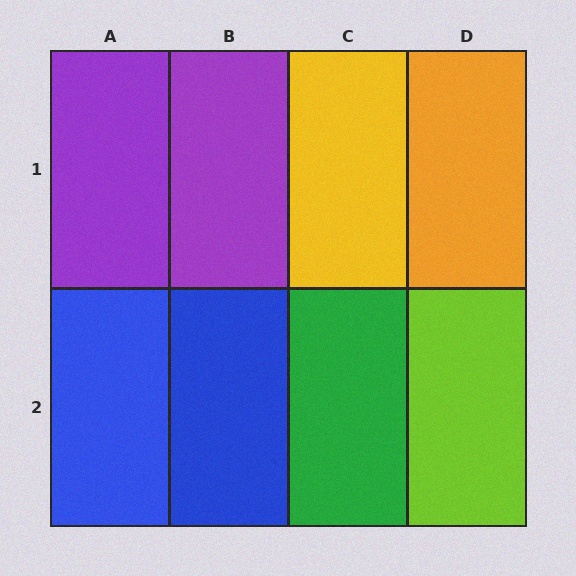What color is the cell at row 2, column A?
Blue.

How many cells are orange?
1 cell is orange.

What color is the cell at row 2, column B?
Blue.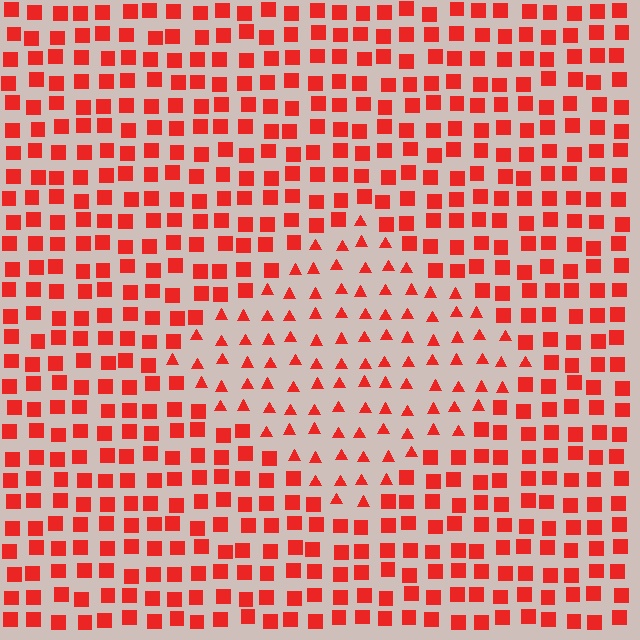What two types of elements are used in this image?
The image uses triangles inside the diamond region and squares outside it.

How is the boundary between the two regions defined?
The boundary is defined by a change in element shape: triangles inside vs. squares outside. All elements share the same color and spacing.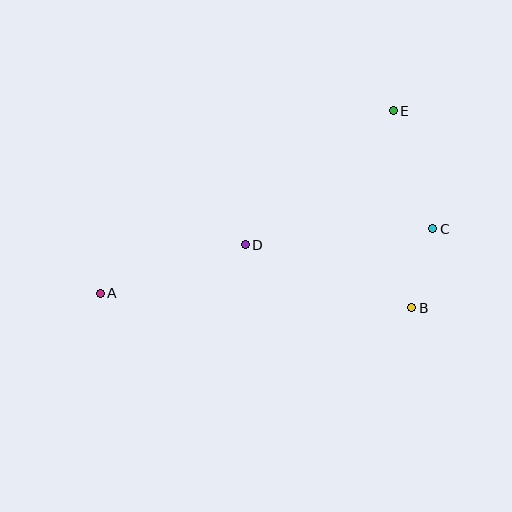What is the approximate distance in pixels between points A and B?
The distance between A and B is approximately 312 pixels.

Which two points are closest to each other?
Points B and C are closest to each other.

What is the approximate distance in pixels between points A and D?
The distance between A and D is approximately 153 pixels.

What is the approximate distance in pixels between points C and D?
The distance between C and D is approximately 188 pixels.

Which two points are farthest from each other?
Points A and E are farthest from each other.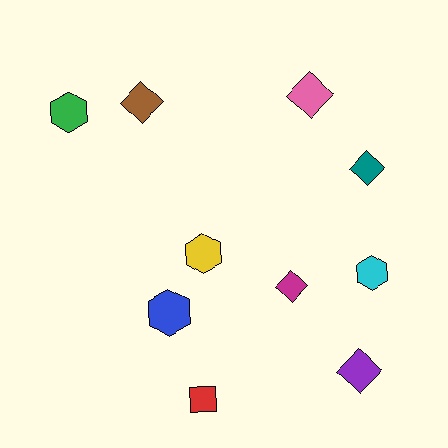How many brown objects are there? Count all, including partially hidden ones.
There is 1 brown object.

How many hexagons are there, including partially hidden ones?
There are 4 hexagons.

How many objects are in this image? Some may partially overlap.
There are 10 objects.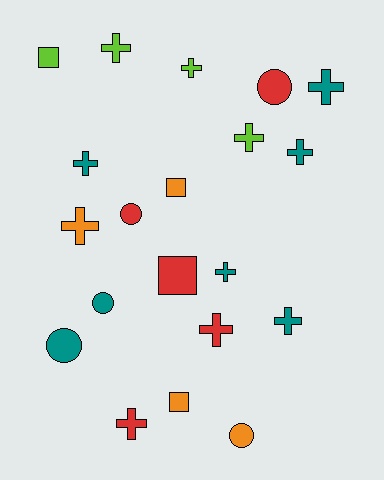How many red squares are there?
There is 1 red square.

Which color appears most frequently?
Teal, with 7 objects.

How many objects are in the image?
There are 20 objects.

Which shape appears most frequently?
Cross, with 11 objects.